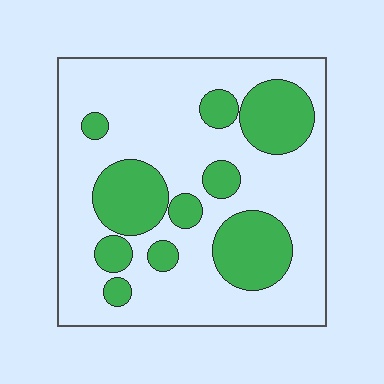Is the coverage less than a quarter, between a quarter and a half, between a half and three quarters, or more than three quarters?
Between a quarter and a half.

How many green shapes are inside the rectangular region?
10.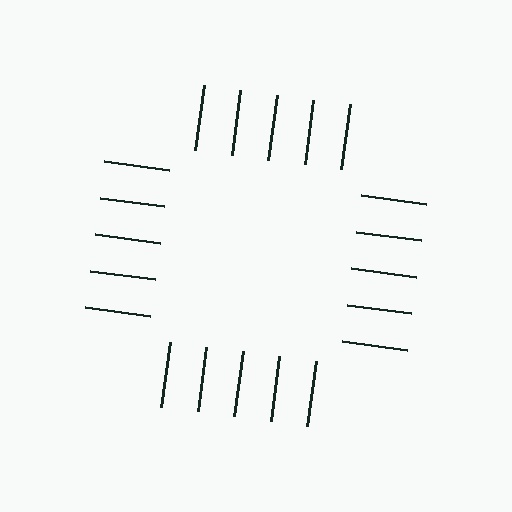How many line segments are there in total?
20 — 5 along each of the 4 edges.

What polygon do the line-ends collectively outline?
An illusory square — the line segments terminate on its edges but no continuous stroke is drawn.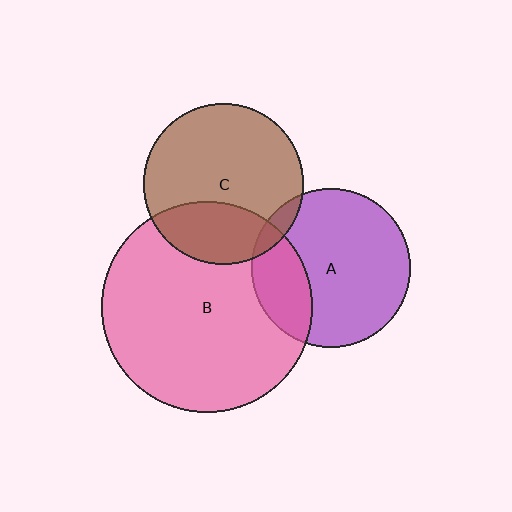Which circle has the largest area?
Circle B (pink).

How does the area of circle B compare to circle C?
Approximately 1.7 times.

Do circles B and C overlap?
Yes.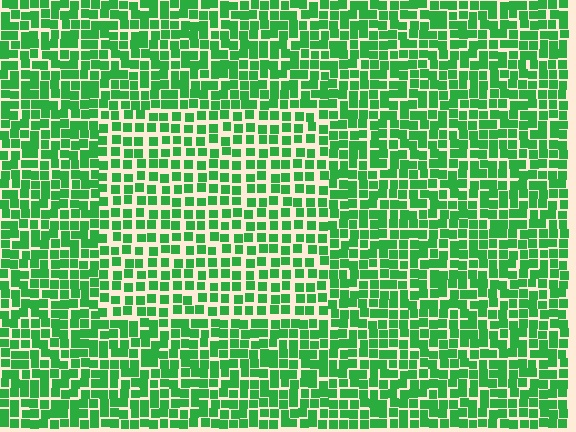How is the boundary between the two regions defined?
The boundary is defined by a change in element density (approximately 1.5x ratio). All elements are the same color, size, and shape.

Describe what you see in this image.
The image contains small green elements arranged at two different densities. A rectangle-shaped region is visible where the elements are less densely packed than the surrounding area.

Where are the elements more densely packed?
The elements are more densely packed outside the rectangle boundary.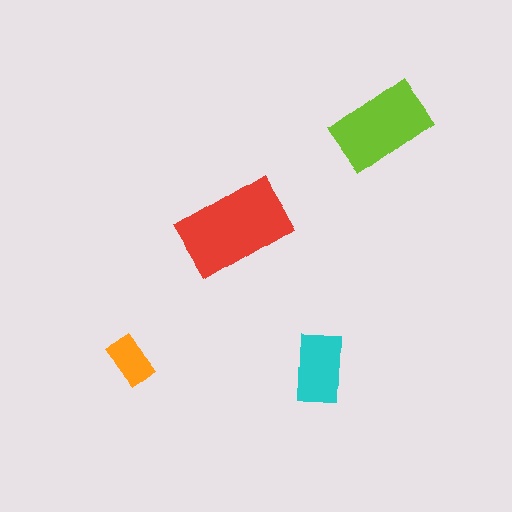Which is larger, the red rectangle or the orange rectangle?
The red one.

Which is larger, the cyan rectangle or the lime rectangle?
The lime one.